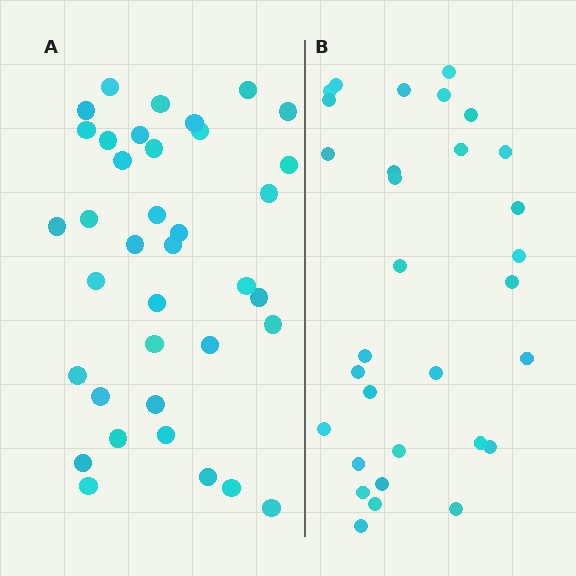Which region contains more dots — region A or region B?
Region A (the left region) has more dots.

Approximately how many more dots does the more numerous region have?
Region A has about 6 more dots than region B.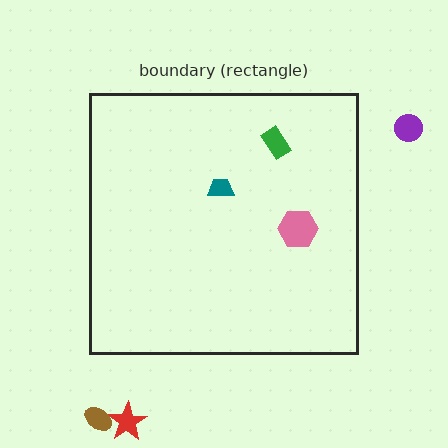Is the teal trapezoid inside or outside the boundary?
Inside.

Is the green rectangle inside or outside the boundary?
Inside.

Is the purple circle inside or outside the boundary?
Outside.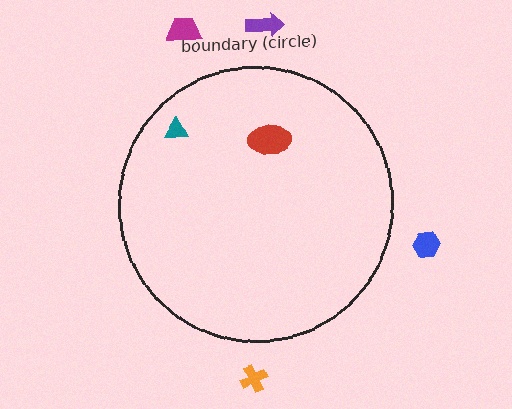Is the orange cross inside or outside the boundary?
Outside.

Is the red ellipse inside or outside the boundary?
Inside.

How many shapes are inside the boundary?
2 inside, 4 outside.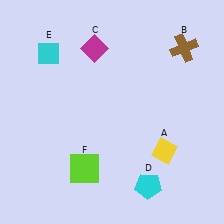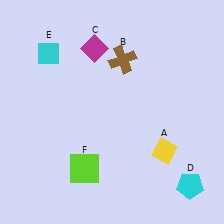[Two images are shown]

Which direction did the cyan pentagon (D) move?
The cyan pentagon (D) moved right.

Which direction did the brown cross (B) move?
The brown cross (B) moved left.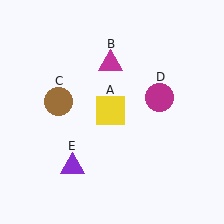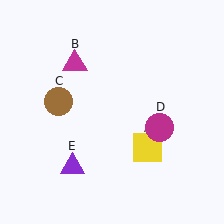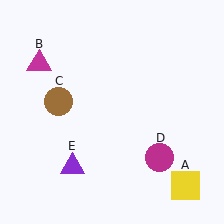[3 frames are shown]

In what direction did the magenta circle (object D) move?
The magenta circle (object D) moved down.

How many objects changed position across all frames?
3 objects changed position: yellow square (object A), magenta triangle (object B), magenta circle (object D).